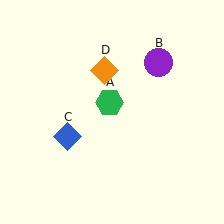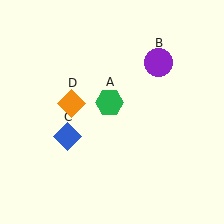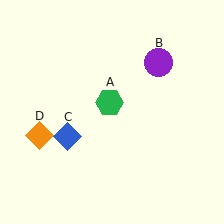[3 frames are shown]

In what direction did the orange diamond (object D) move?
The orange diamond (object D) moved down and to the left.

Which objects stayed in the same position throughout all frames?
Green hexagon (object A) and purple circle (object B) and blue diamond (object C) remained stationary.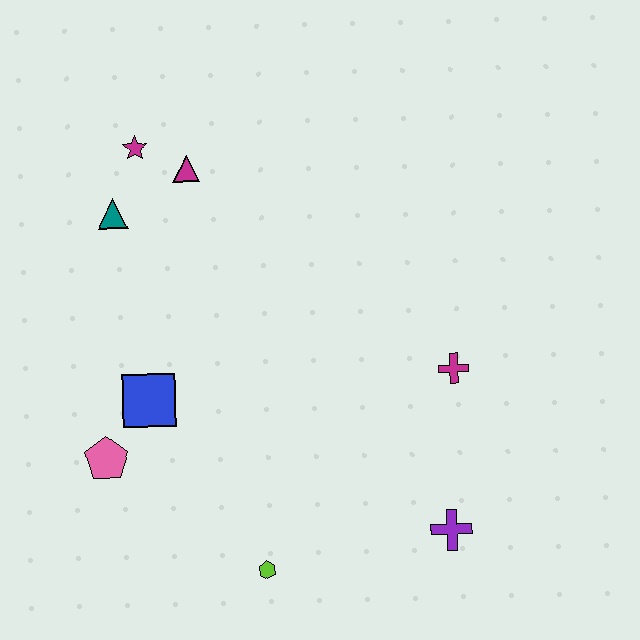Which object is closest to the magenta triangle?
The magenta star is closest to the magenta triangle.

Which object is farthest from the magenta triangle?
The purple cross is farthest from the magenta triangle.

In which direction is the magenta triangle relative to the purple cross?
The magenta triangle is above the purple cross.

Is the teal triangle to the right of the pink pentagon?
Yes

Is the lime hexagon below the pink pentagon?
Yes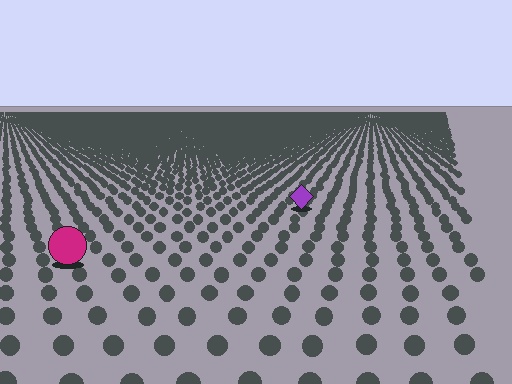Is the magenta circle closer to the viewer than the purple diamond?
Yes. The magenta circle is closer — you can tell from the texture gradient: the ground texture is coarser near it.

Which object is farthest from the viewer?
The purple diamond is farthest from the viewer. It appears smaller and the ground texture around it is denser.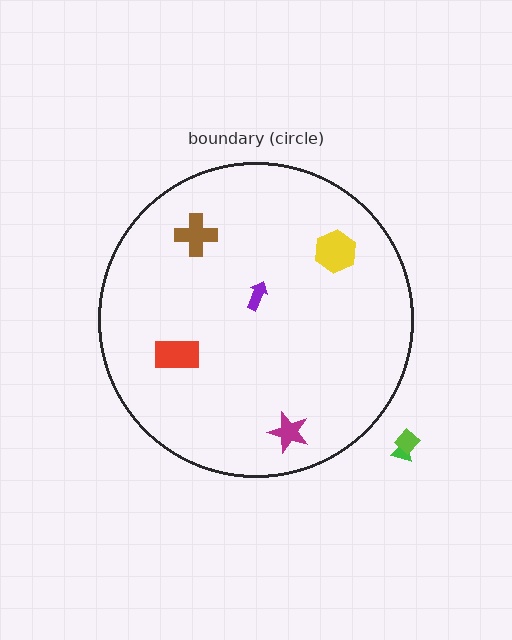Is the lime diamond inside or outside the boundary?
Outside.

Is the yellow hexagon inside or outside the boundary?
Inside.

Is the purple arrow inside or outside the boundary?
Inside.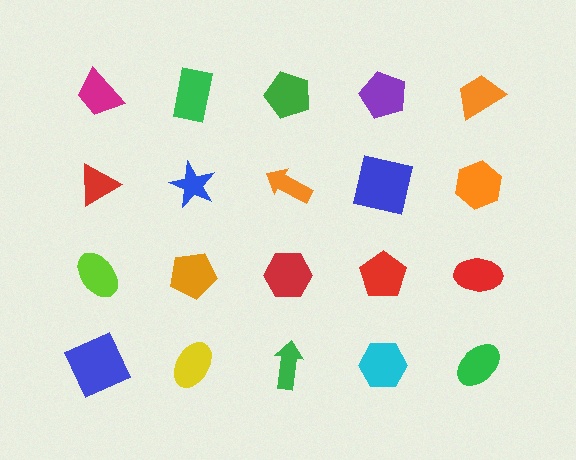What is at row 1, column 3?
A green pentagon.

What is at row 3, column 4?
A red pentagon.